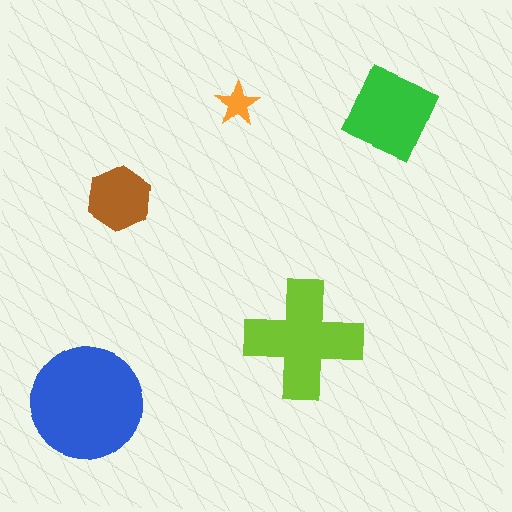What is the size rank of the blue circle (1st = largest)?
1st.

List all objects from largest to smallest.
The blue circle, the lime cross, the green diamond, the brown hexagon, the orange star.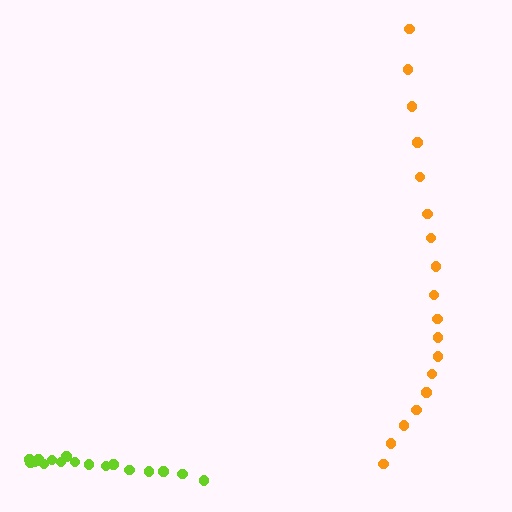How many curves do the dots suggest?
There are 2 distinct paths.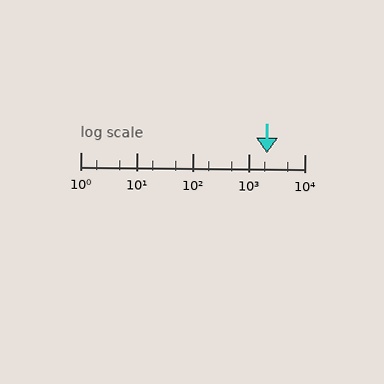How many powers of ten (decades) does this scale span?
The scale spans 4 decades, from 1 to 10000.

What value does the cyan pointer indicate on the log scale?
The pointer indicates approximately 2100.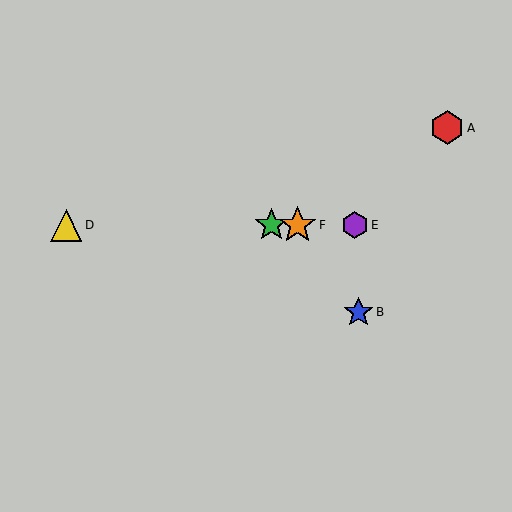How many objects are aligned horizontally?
4 objects (C, D, E, F) are aligned horizontally.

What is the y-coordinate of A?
Object A is at y≈128.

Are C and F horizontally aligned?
Yes, both are at y≈225.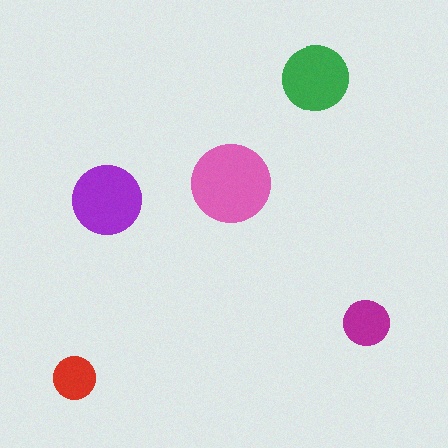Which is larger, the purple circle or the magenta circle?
The purple one.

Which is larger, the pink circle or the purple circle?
The pink one.